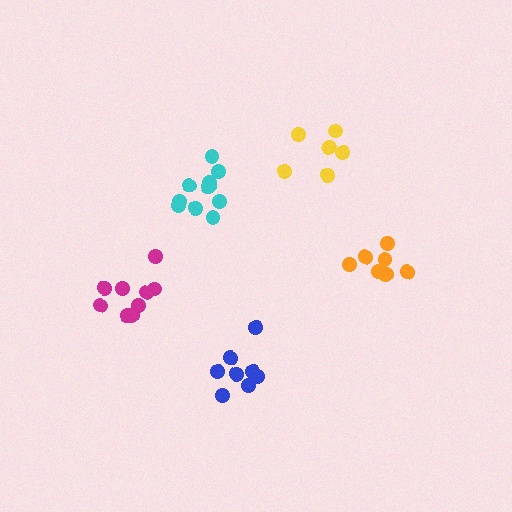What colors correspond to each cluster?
The clusters are colored: cyan, blue, orange, yellow, magenta.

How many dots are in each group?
Group 1: 11 dots, Group 2: 8 dots, Group 3: 7 dots, Group 4: 6 dots, Group 5: 9 dots (41 total).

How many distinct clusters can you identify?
There are 5 distinct clusters.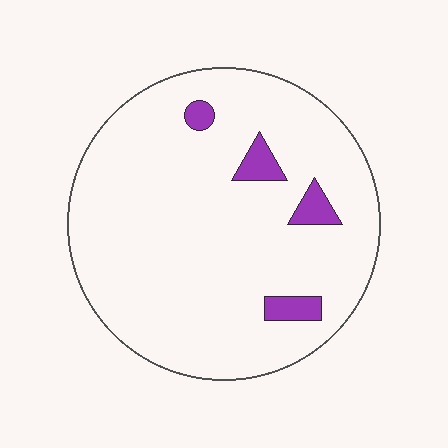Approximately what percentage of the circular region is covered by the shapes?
Approximately 5%.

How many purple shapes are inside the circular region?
4.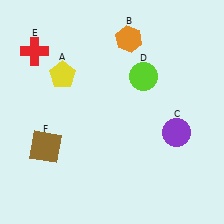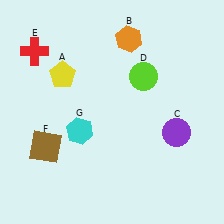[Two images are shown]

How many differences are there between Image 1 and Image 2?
There is 1 difference between the two images.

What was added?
A cyan hexagon (G) was added in Image 2.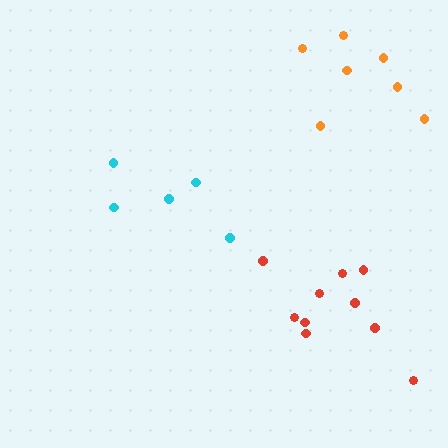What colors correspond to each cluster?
The clusters are colored: cyan, orange, red.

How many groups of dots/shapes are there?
There are 3 groups.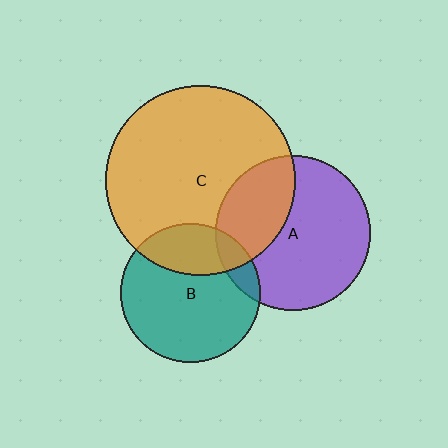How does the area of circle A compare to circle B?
Approximately 1.2 times.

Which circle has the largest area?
Circle C (orange).